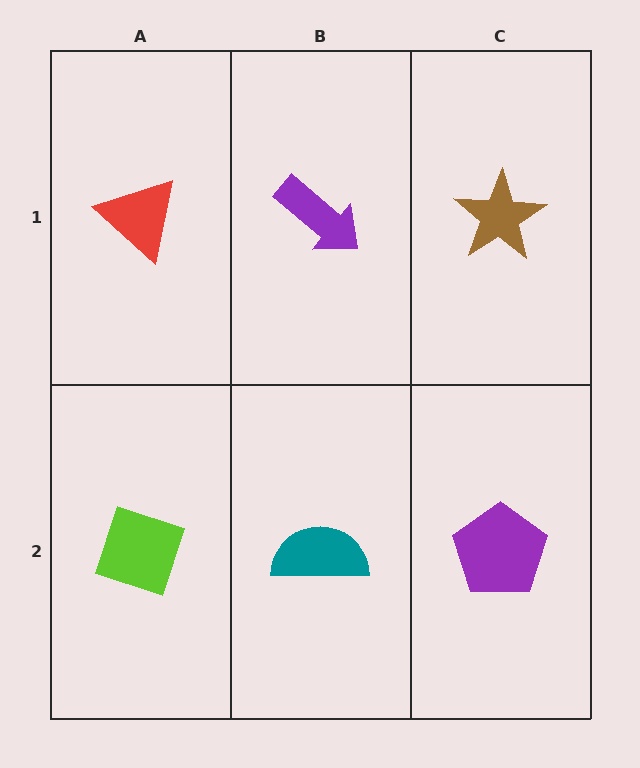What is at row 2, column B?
A teal semicircle.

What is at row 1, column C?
A brown star.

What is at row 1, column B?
A purple arrow.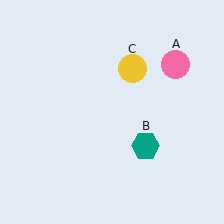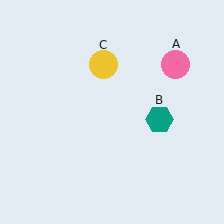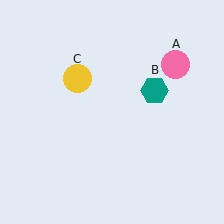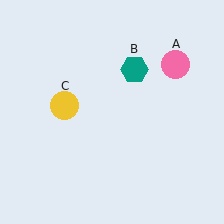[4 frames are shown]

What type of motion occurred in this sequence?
The teal hexagon (object B), yellow circle (object C) rotated counterclockwise around the center of the scene.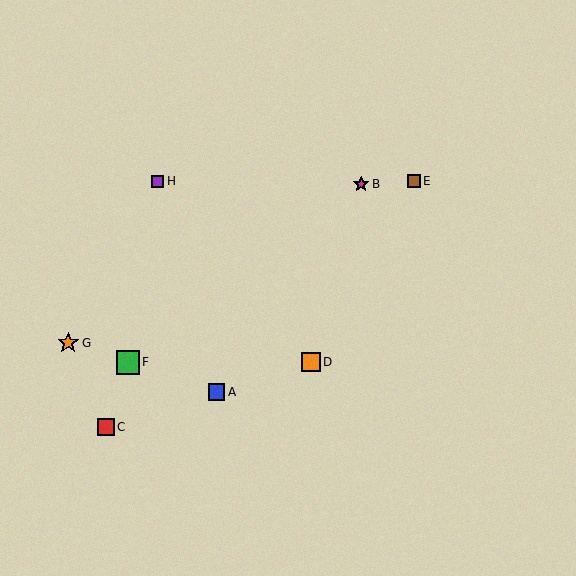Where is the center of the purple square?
The center of the purple square is at (158, 181).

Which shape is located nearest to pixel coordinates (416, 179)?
The brown square (labeled E) at (414, 181) is nearest to that location.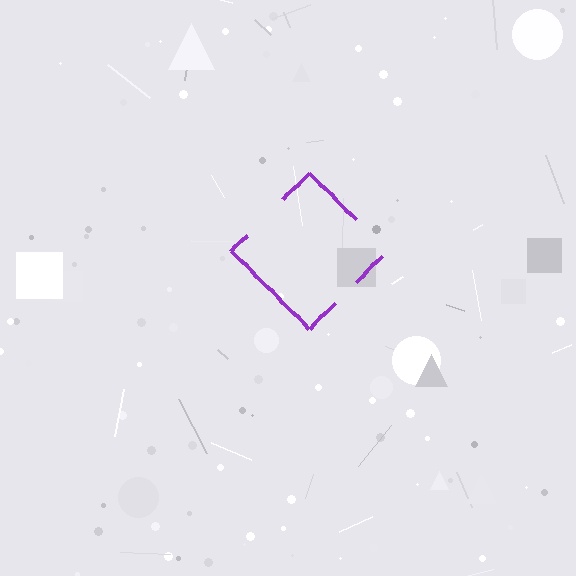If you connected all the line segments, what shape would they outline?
They would outline a diamond.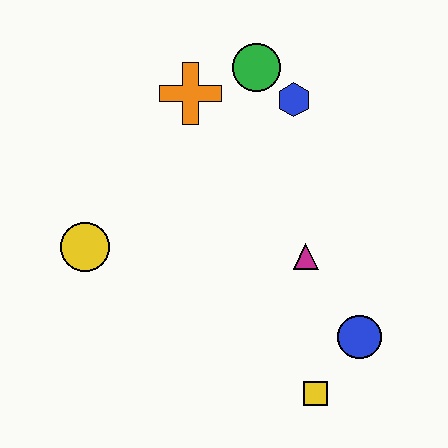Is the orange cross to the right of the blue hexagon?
No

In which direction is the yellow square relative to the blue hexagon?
The yellow square is below the blue hexagon.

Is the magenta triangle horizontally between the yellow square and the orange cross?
Yes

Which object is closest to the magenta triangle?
The blue circle is closest to the magenta triangle.